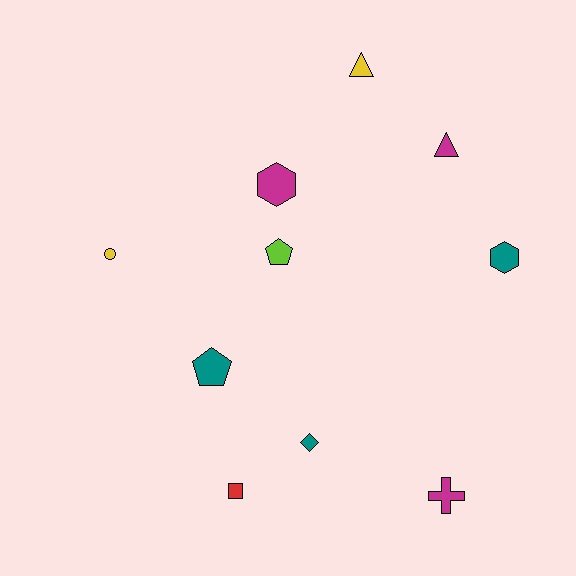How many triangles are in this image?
There are 2 triangles.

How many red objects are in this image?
There is 1 red object.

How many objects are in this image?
There are 10 objects.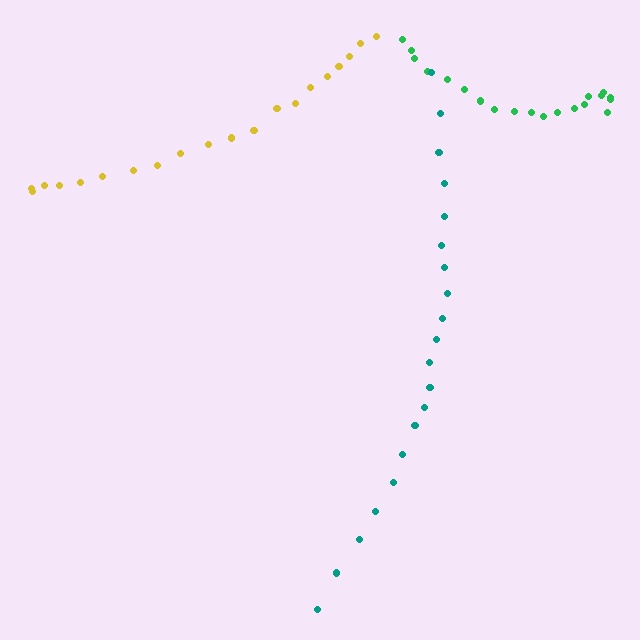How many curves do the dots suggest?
There are 3 distinct paths.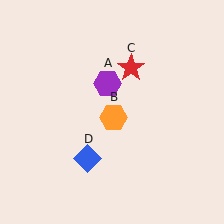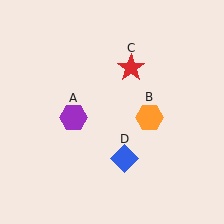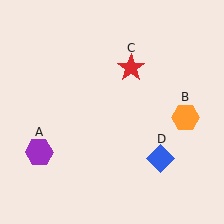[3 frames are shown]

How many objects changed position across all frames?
3 objects changed position: purple hexagon (object A), orange hexagon (object B), blue diamond (object D).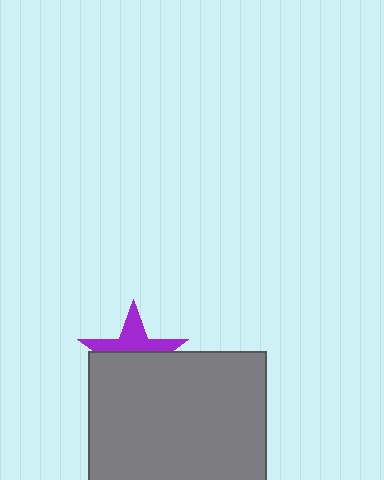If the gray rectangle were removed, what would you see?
You would see the complete purple star.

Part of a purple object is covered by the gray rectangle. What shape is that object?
It is a star.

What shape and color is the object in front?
The object in front is a gray rectangle.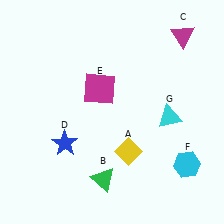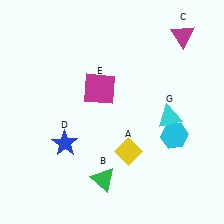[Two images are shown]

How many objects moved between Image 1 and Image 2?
1 object moved between the two images.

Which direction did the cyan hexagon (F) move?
The cyan hexagon (F) moved up.